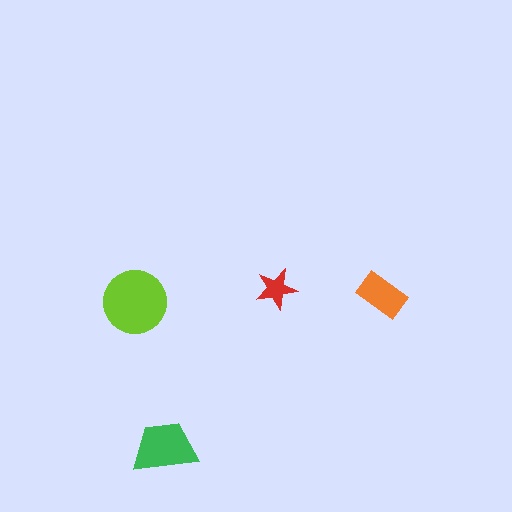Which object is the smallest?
The red star.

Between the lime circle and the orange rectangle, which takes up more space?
The lime circle.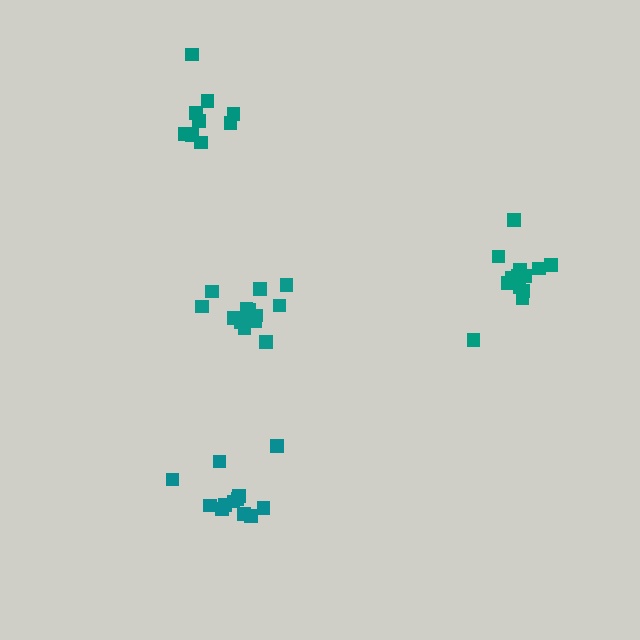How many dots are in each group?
Group 1: 12 dots, Group 2: 13 dots, Group 3: 9 dots, Group 4: 15 dots (49 total).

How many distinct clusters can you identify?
There are 4 distinct clusters.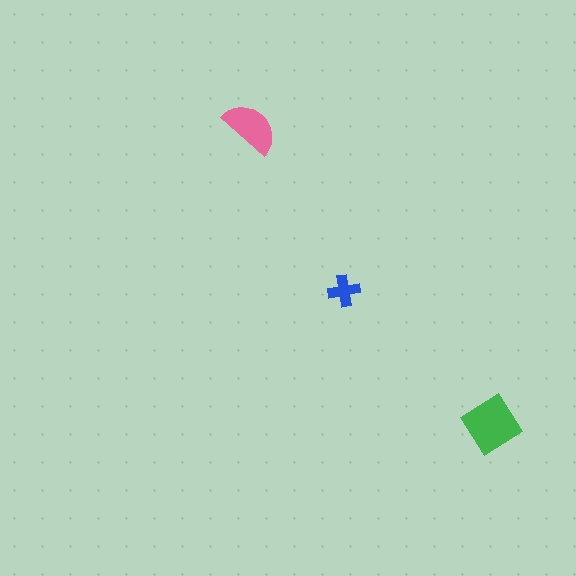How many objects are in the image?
There are 3 objects in the image.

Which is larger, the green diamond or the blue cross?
The green diamond.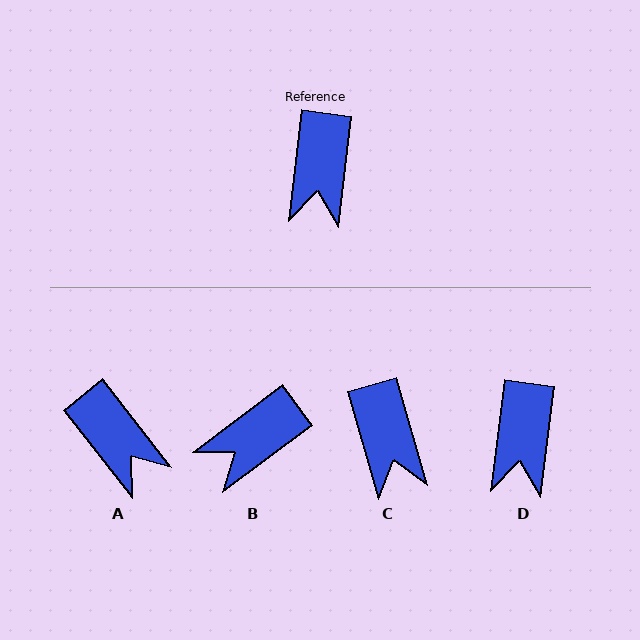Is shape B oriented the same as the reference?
No, it is off by about 46 degrees.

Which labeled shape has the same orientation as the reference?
D.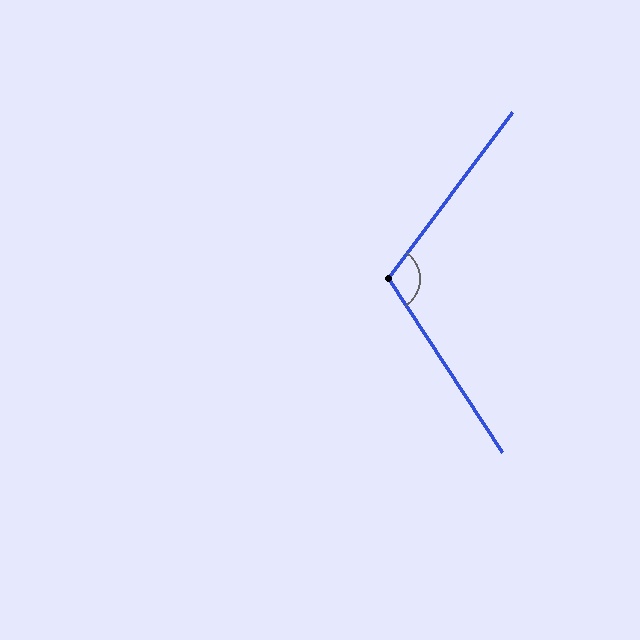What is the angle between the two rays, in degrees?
Approximately 110 degrees.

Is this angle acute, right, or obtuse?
It is obtuse.